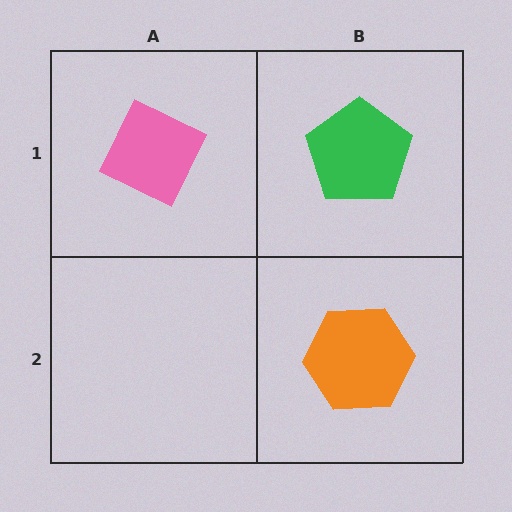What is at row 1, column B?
A green pentagon.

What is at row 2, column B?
An orange hexagon.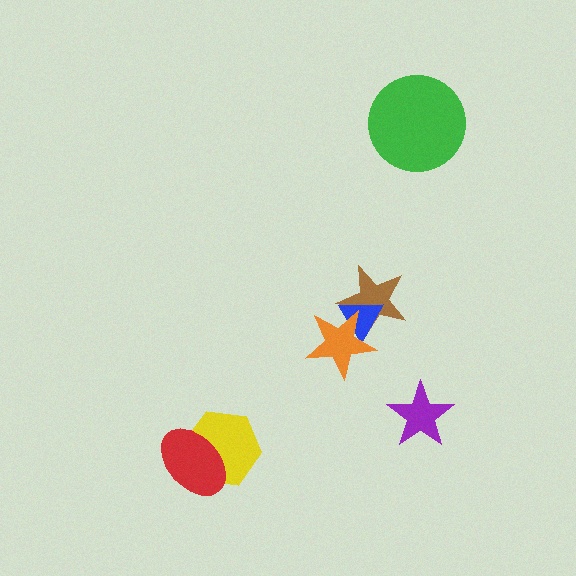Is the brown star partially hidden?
Yes, it is partially covered by another shape.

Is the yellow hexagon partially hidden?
Yes, it is partially covered by another shape.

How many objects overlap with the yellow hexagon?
1 object overlaps with the yellow hexagon.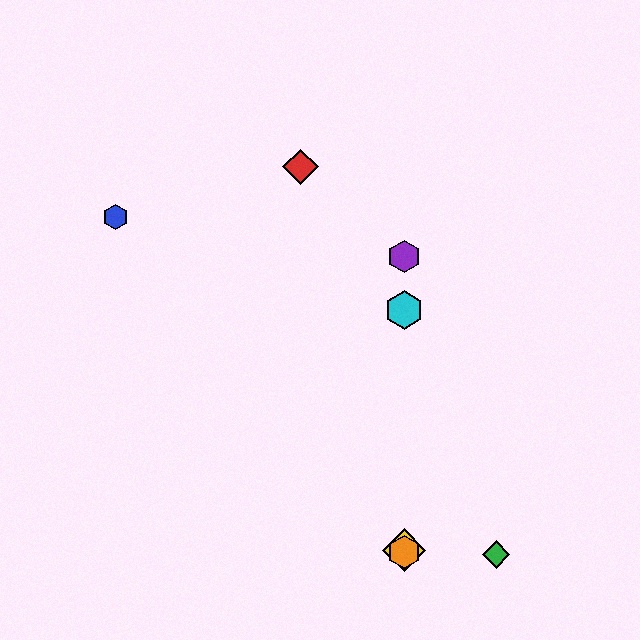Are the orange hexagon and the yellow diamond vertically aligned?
Yes, both are at x≈404.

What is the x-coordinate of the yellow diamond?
The yellow diamond is at x≈404.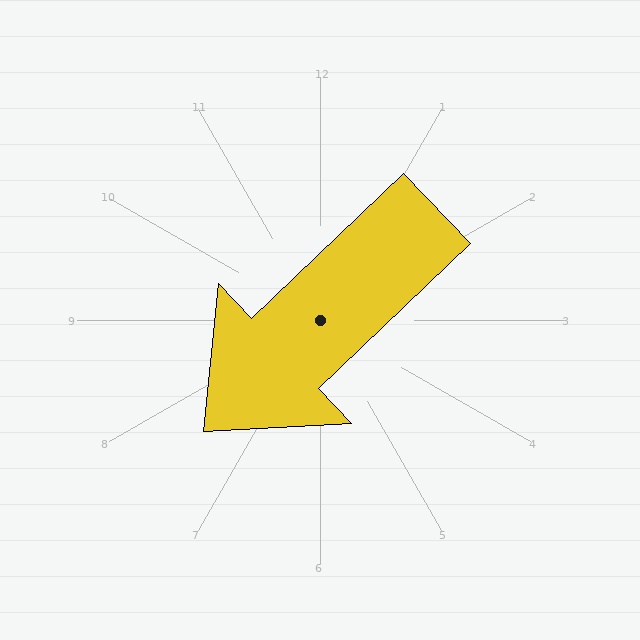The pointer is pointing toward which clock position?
Roughly 8 o'clock.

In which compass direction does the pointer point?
Southwest.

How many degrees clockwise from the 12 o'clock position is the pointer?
Approximately 226 degrees.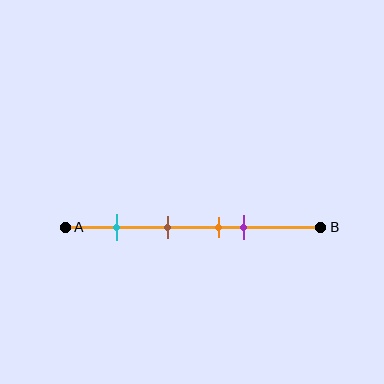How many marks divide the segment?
There are 4 marks dividing the segment.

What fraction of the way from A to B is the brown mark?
The brown mark is approximately 40% (0.4) of the way from A to B.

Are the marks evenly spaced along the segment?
No, the marks are not evenly spaced.